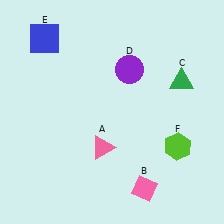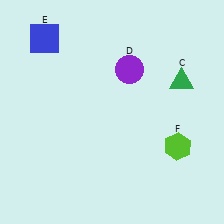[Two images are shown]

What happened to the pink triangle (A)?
The pink triangle (A) was removed in Image 2. It was in the bottom-left area of Image 1.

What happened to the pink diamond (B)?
The pink diamond (B) was removed in Image 2. It was in the bottom-right area of Image 1.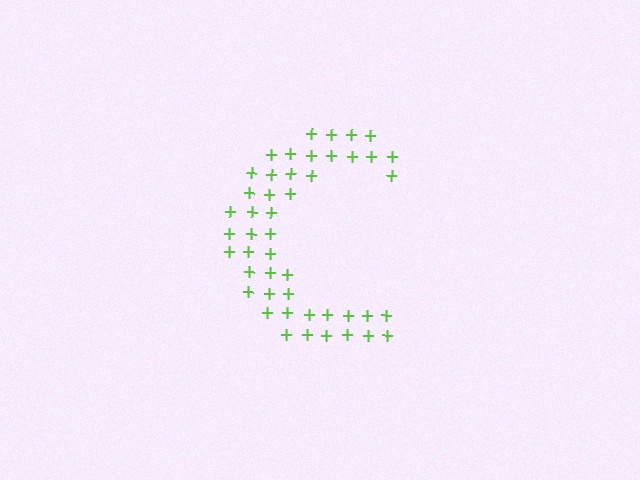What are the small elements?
The small elements are plus signs.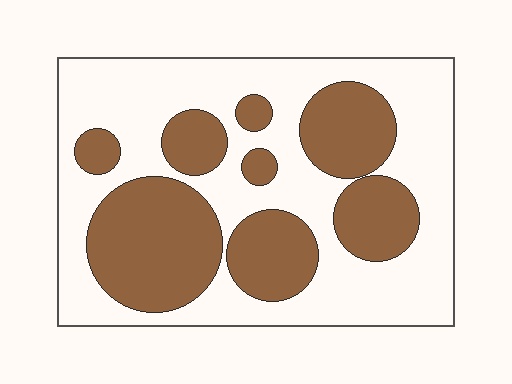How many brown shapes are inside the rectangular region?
8.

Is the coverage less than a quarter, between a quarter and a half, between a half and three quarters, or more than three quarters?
Between a quarter and a half.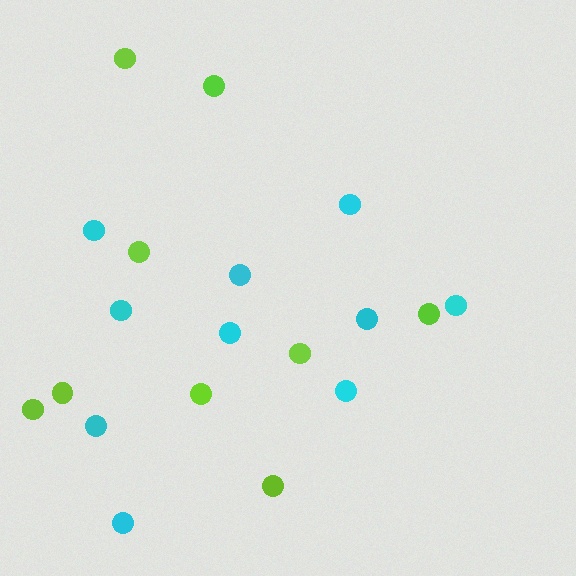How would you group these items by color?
There are 2 groups: one group of cyan circles (10) and one group of lime circles (9).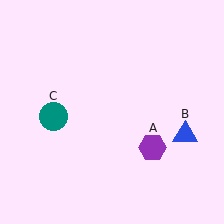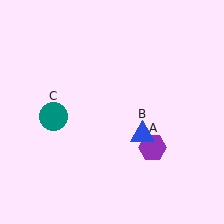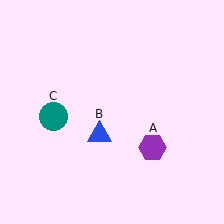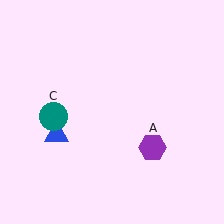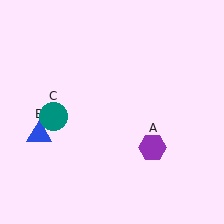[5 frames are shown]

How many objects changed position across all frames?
1 object changed position: blue triangle (object B).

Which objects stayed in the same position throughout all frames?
Purple hexagon (object A) and teal circle (object C) remained stationary.